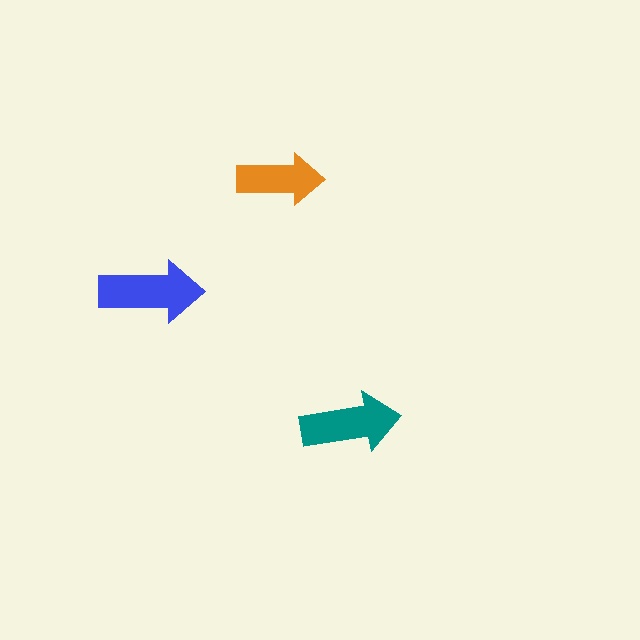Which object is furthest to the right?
The teal arrow is rightmost.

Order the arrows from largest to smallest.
the blue one, the teal one, the orange one.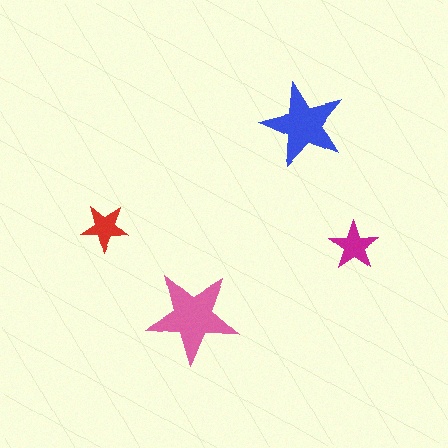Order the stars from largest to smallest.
the pink one, the blue one, the magenta one, the red one.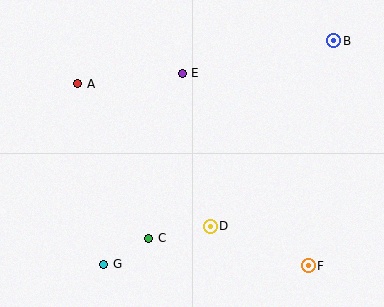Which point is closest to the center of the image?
Point D at (210, 226) is closest to the center.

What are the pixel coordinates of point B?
Point B is at (334, 41).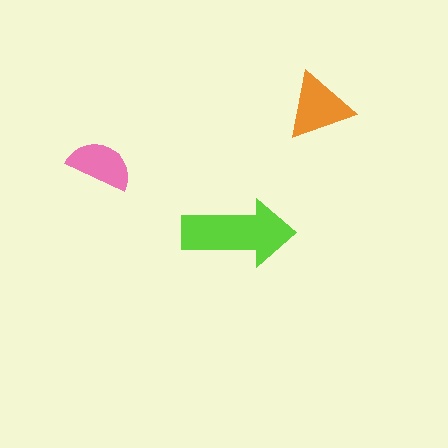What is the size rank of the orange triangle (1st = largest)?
2nd.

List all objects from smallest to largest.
The pink semicircle, the orange triangle, the lime arrow.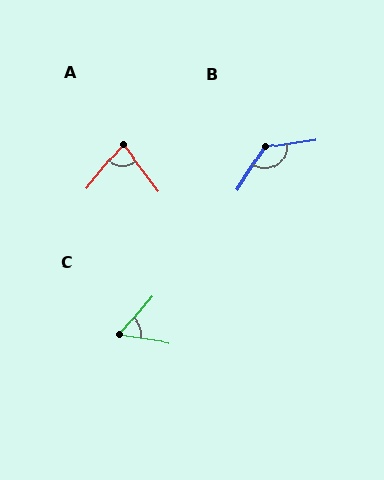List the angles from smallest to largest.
C (59°), A (76°), B (130°).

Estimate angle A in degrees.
Approximately 76 degrees.